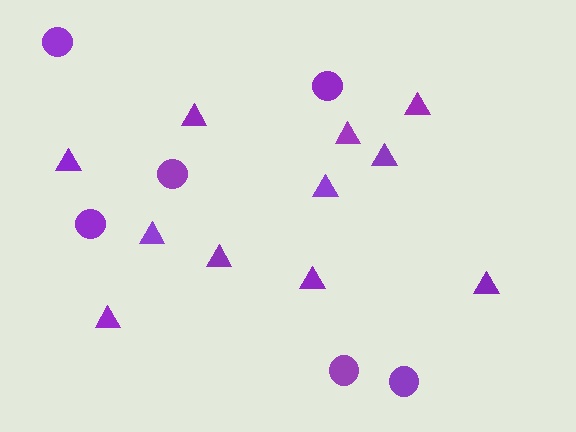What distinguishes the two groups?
There are 2 groups: one group of triangles (11) and one group of circles (6).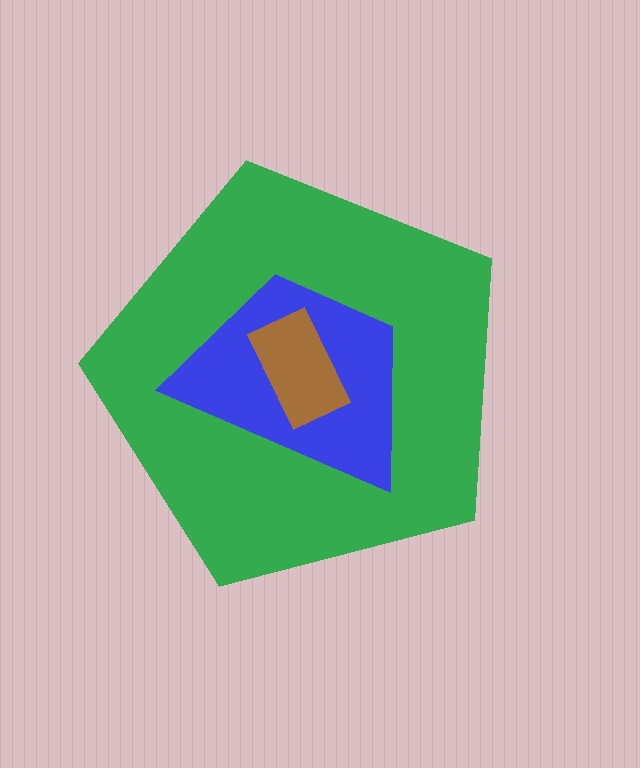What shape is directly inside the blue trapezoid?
The brown rectangle.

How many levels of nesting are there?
3.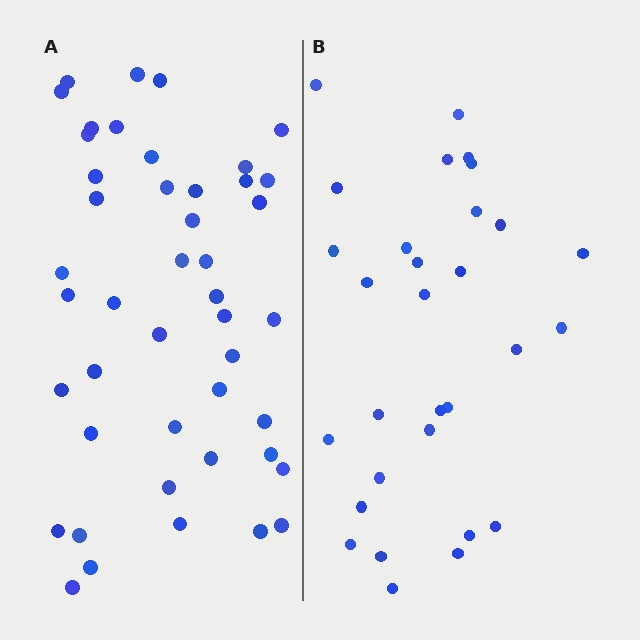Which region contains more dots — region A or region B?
Region A (the left region) has more dots.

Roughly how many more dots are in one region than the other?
Region A has approximately 15 more dots than region B.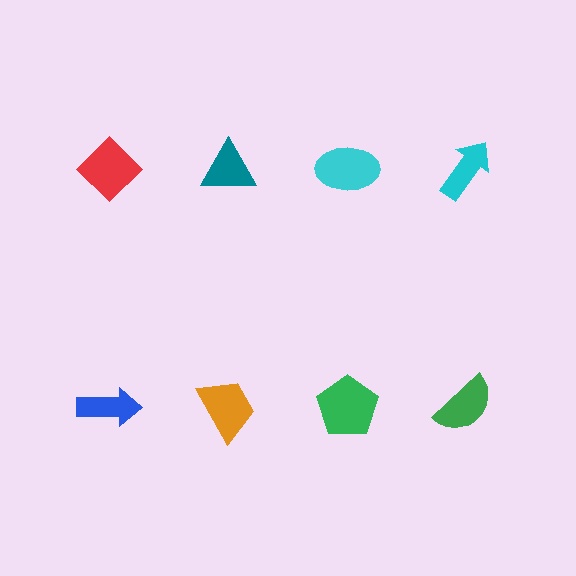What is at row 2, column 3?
A green pentagon.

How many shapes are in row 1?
4 shapes.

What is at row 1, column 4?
A cyan arrow.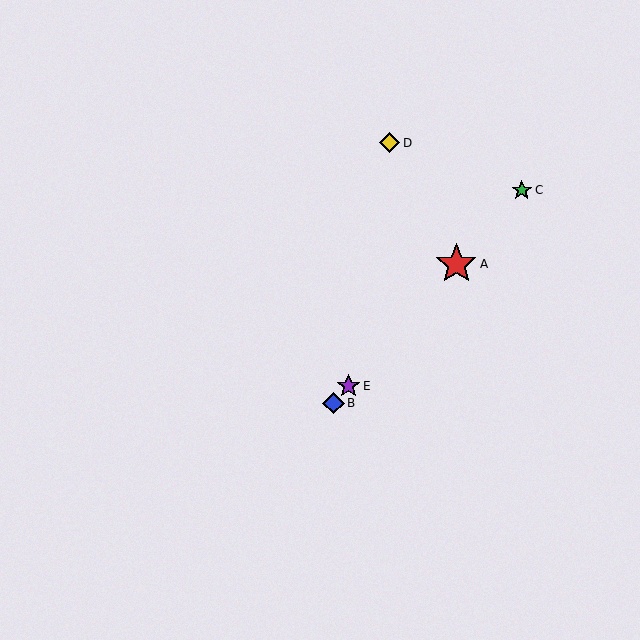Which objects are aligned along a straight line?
Objects A, B, C, E are aligned along a straight line.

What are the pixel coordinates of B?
Object B is at (333, 403).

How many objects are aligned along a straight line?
4 objects (A, B, C, E) are aligned along a straight line.